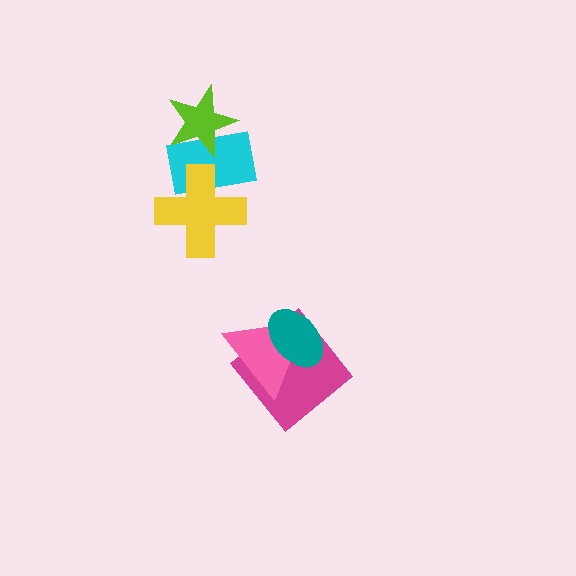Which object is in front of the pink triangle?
The teal ellipse is in front of the pink triangle.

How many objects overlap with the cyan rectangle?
2 objects overlap with the cyan rectangle.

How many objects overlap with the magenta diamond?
2 objects overlap with the magenta diamond.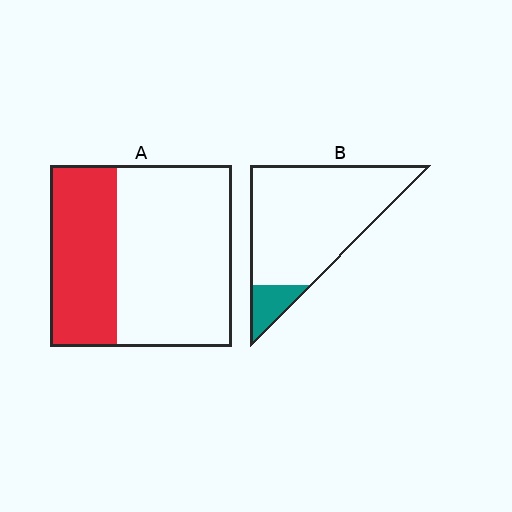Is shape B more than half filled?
No.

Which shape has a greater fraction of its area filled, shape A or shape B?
Shape A.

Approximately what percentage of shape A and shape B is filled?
A is approximately 35% and B is approximately 10%.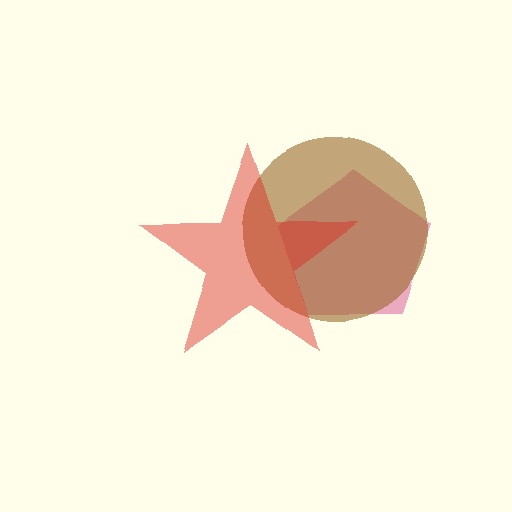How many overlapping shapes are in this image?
There are 3 overlapping shapes in the image.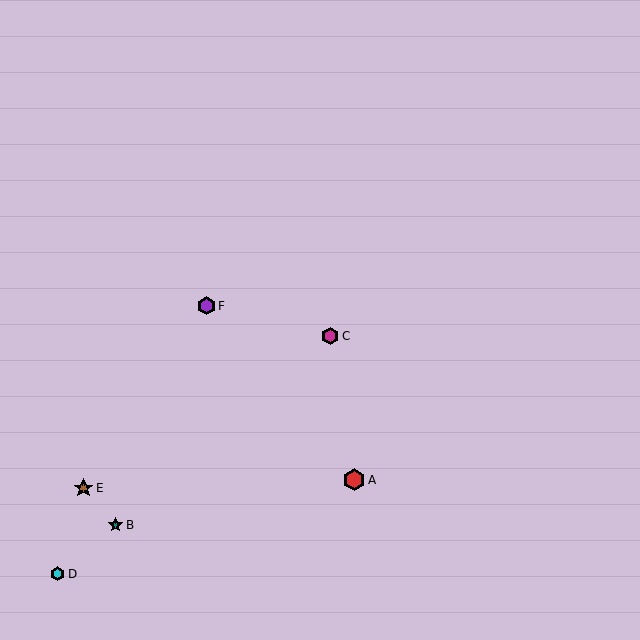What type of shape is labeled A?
Shape A is a red hexagon.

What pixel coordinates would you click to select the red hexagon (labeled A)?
Click at (354, 480) to select the red hexagon A.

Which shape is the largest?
The red hexagon (labeled A) is the largest.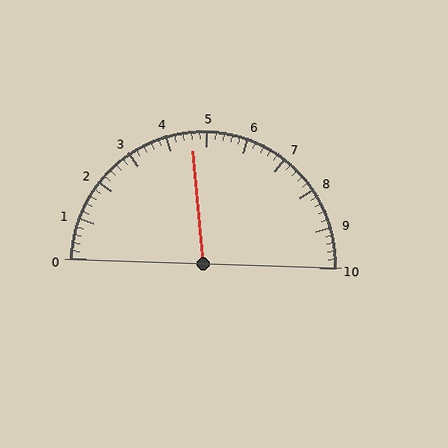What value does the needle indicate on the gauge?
The needle indicates approximately 4.6.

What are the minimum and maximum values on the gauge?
The gauge ranges from 0 to 10.